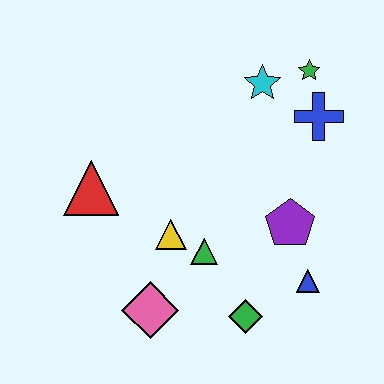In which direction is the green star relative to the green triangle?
The green star is above the green triangle.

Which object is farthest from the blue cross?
The pink diamond is farthest from the blue cross.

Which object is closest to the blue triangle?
The purple pentagon is closest to the blue triangle.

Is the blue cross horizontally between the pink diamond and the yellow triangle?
No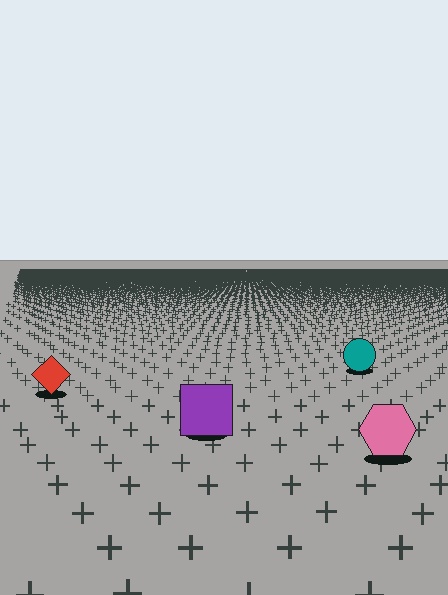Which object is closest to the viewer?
The pink hexagon is closest. The texture marks near it are larger and more spread out.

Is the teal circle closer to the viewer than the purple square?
No. The purple square is closer — you can tell from the texture gradient: the ground texture is coarser near it.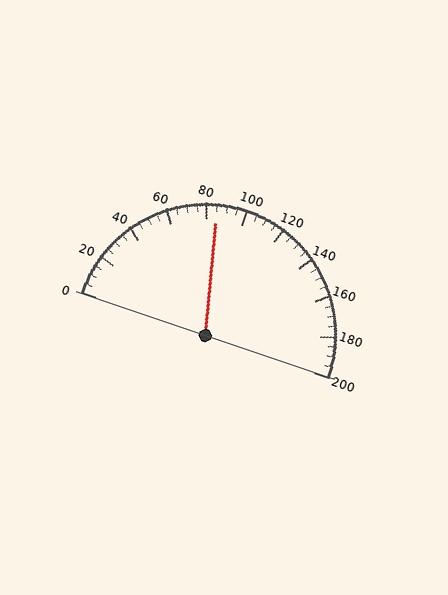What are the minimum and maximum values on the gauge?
The gauge ranges from 0 to 200.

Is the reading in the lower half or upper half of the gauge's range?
The reading is in the lower half of the range (0 to 200).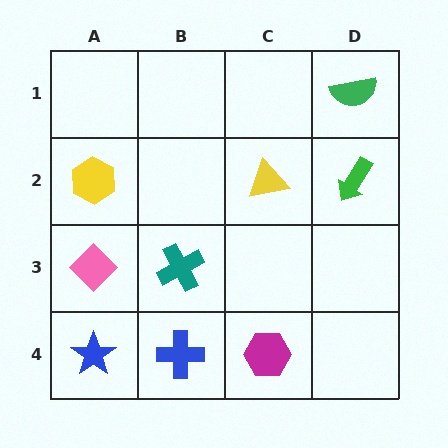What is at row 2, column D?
A green arrow.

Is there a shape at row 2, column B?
No, that cell is empty.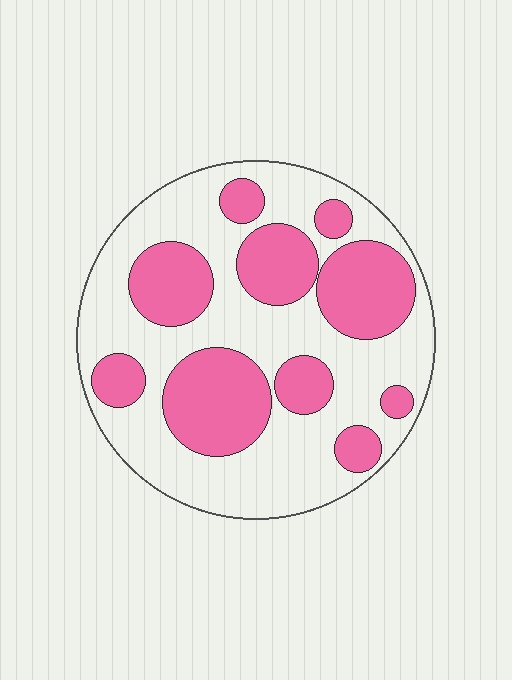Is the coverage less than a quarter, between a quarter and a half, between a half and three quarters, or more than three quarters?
Between a quarter and a half.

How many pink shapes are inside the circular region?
10.